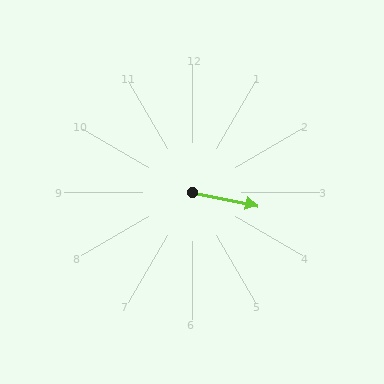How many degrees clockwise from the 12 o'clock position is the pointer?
Approximately 102 degrees.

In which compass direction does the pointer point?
East.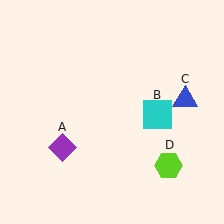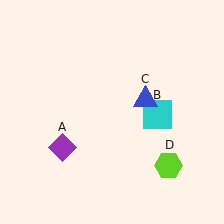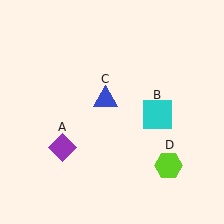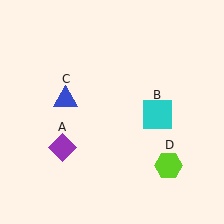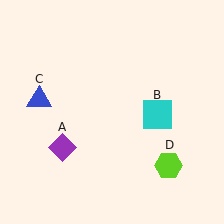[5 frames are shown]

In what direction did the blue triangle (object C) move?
The blue triangle (object C) moved left.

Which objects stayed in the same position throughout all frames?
Purple diamond (object A) and cyan square (object B) and lime hexagon (object D) remained stationary.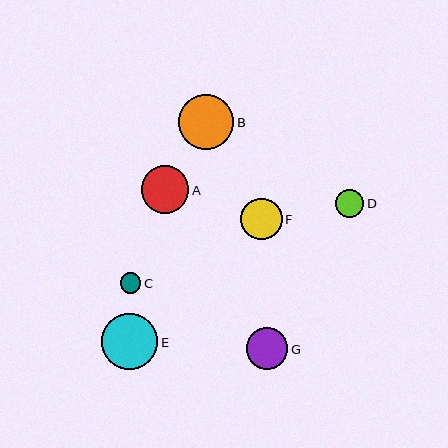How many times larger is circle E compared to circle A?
Circle E is approximately 1.2 times the size of circle A.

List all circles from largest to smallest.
From largest to smallest: E, B, A, F, G, D, C.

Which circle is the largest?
Circle E is the largest with a size of approximately 56 pixels.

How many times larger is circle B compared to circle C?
Circle B is approximately 2.8 times the size of circle C.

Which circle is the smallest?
Circle C is the smallest with a size of approximately 20 pixels.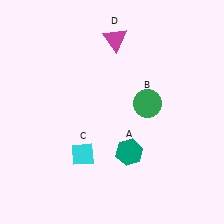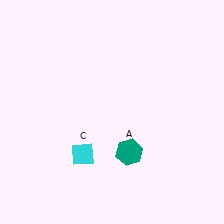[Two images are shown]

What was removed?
The magenta triangle (D), the green circle (B) were removed in Image 2.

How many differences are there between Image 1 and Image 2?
There are 2 differences between the two images.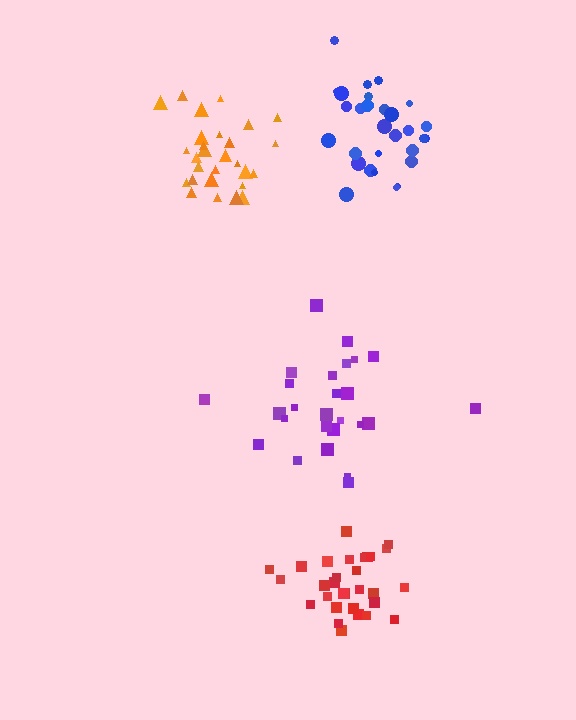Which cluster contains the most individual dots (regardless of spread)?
Red (31).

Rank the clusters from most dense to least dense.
red, orange, blue, purple.